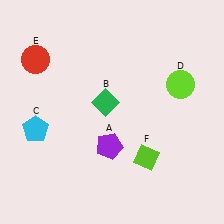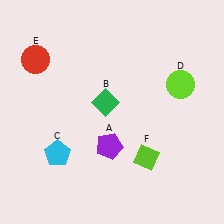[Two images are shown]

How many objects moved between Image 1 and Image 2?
1 object moved between the two images.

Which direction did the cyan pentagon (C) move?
The cyan pentagon (C) moved down.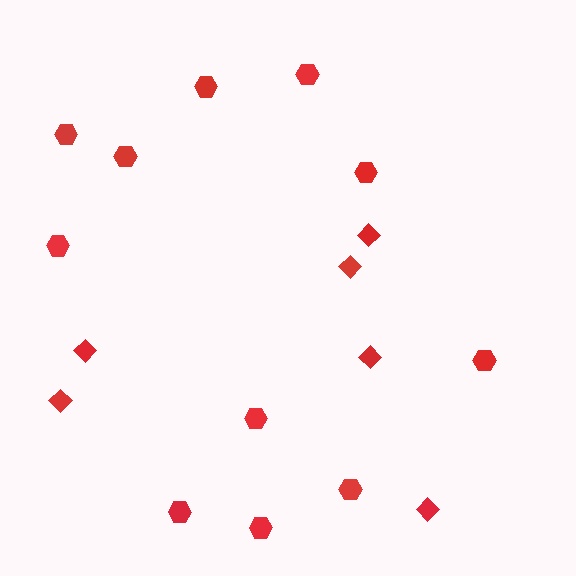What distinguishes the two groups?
There are 2 groups: one group of diamonds (6) and one group of hexagons (11).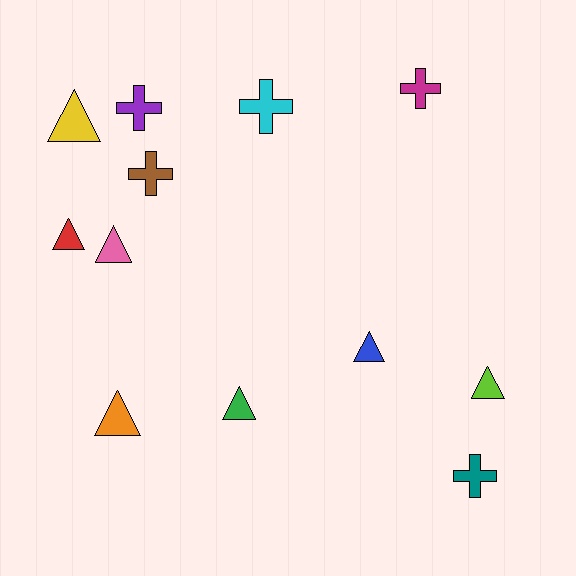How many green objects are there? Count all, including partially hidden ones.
There is 1 green object.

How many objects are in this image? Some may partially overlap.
There are 12 objects.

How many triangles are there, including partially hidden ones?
There are 7 triangles.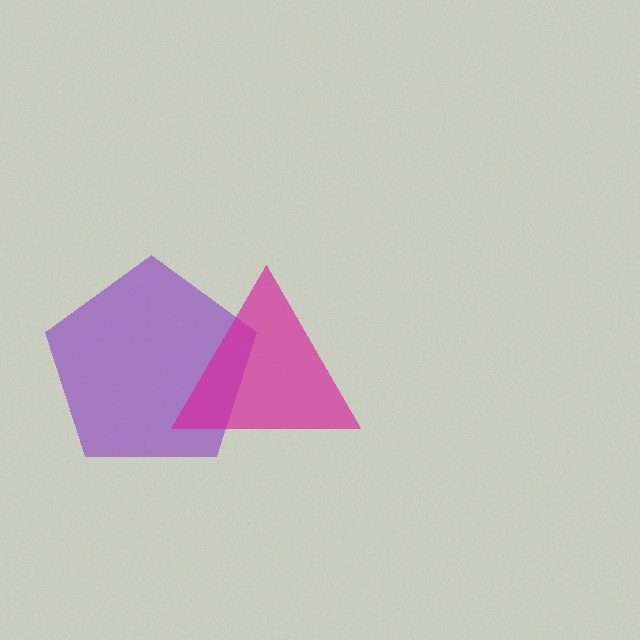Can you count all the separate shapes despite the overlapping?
Yes, there are 2 separate shapes.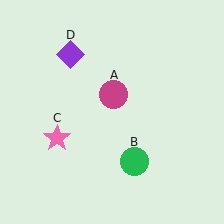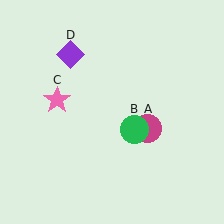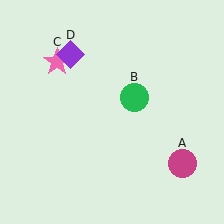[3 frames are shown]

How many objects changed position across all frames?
3 objects changed position: magenta circle (object A), green circle (object B), pink star (object C).